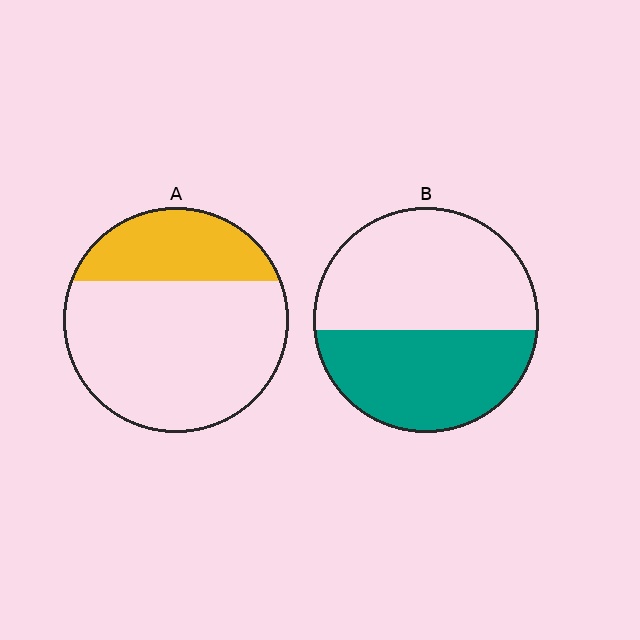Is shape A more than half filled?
No.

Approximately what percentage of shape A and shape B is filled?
A is approximately 30% and B is approximately 45%.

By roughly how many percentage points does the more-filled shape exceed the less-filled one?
By roughly 15 percentage points (B over A).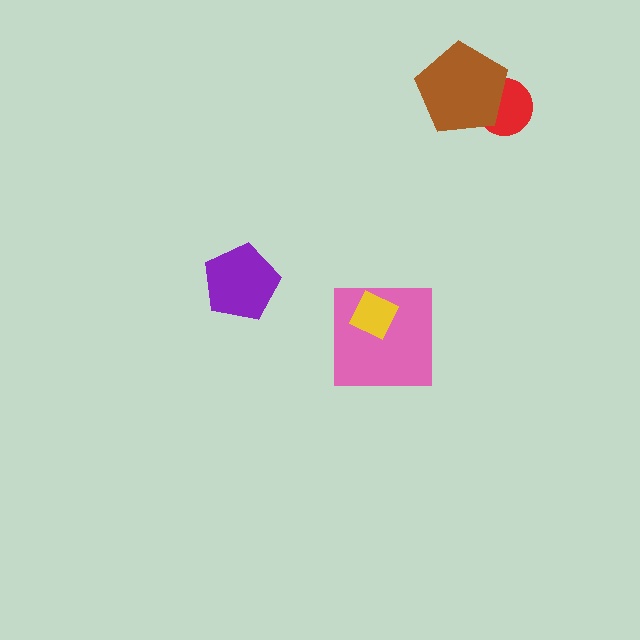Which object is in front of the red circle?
The brown pentagon is in front of the red circle.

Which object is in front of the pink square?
The yellow diamond is in front of the pink square.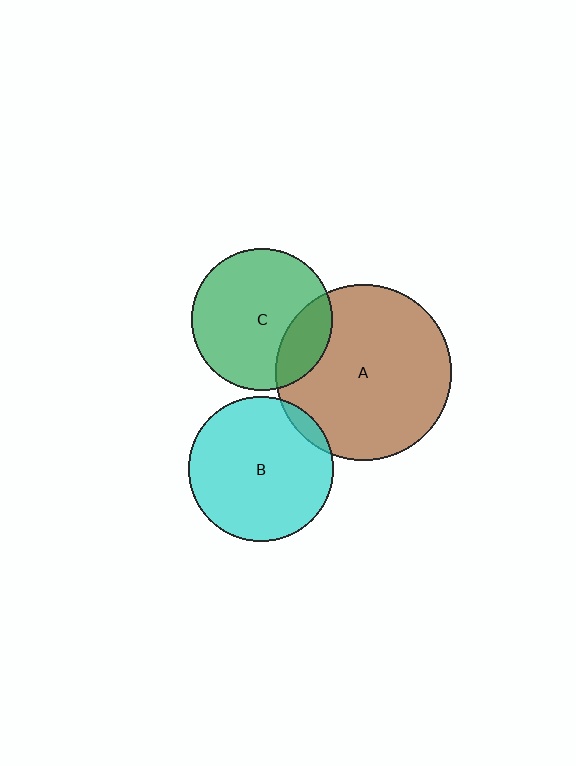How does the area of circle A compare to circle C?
Approximately 1.5 times.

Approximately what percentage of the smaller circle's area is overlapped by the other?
Approximately 5%.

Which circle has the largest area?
Circle A (brown).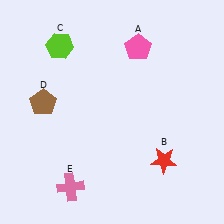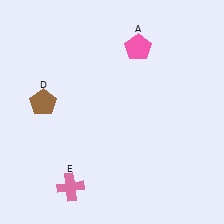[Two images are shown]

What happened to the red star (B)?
The red star (B) was removed in Image 2. It was in the bottom-right area of Image 1.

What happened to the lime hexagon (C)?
The lime hexagon (C) was removed in Image 2. It was in the top-left area of Image 1.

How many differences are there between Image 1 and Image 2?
There are 2 differences between the two images.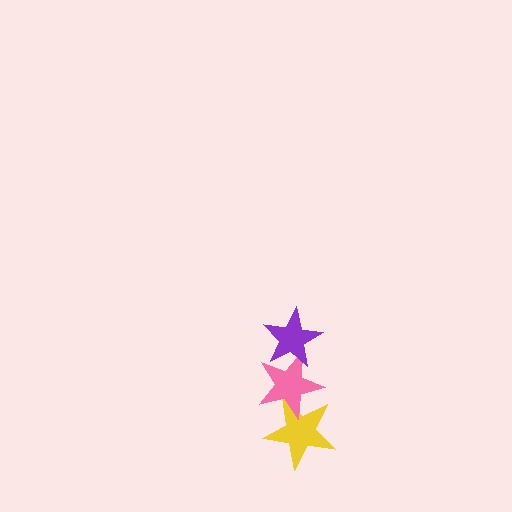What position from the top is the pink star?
The pink star is 2nd from the top.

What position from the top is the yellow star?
The yellow star is 3rd from the top.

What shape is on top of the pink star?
The purple star is on top of the pink star.